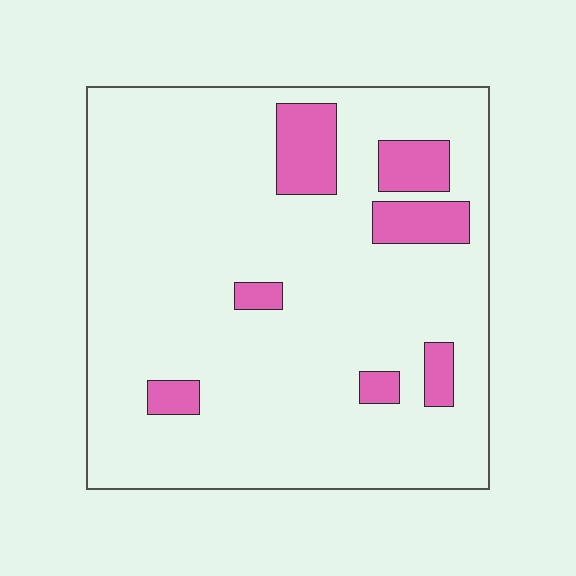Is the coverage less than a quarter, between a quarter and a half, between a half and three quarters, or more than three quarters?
Less than a quarter.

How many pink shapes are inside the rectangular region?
7.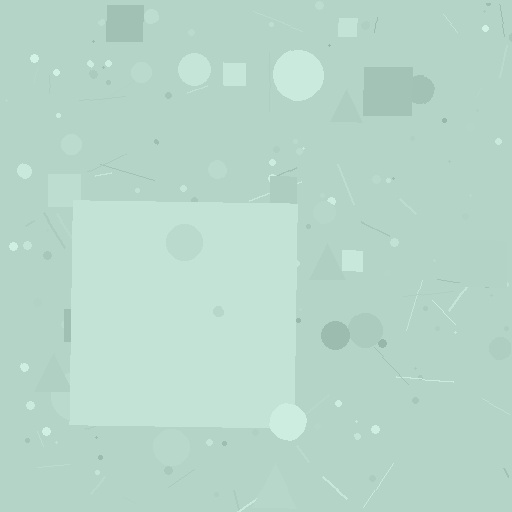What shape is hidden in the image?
A square is hidden in the image.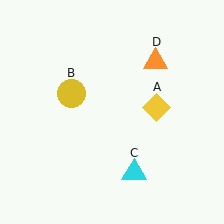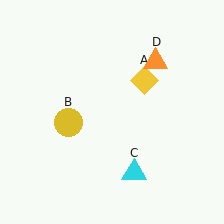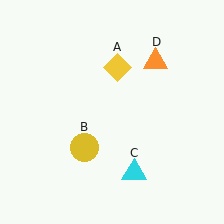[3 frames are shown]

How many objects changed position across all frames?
2 objects changed position: yellow diamond (object A), yellow circle (object B).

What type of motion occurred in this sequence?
The yellow diamond (object A), yellow circle (object B) rotated counterclockwise around the center of the scene.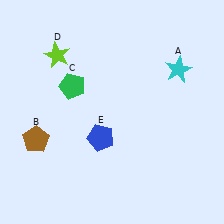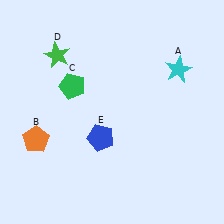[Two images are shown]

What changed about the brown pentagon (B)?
In Image 1, B is brown. In Image 2, it changed to orange.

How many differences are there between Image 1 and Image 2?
There are 2 differences between the two images.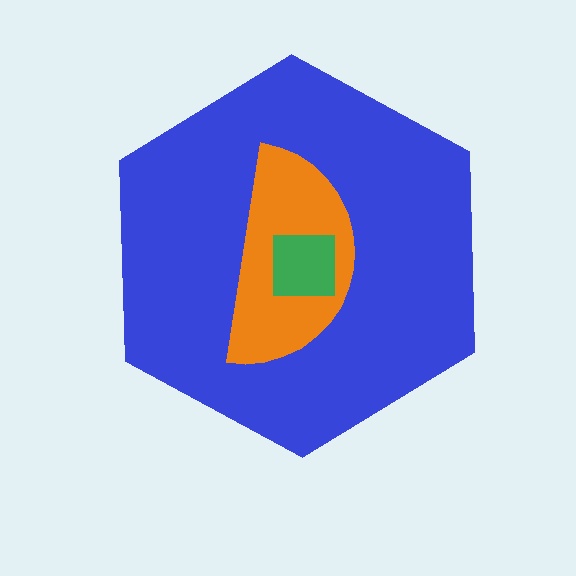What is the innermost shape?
The green square.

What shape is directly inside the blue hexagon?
The orange semicircle.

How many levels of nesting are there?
3.